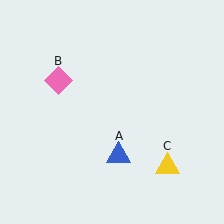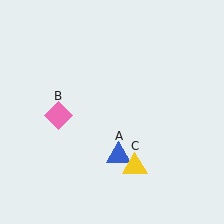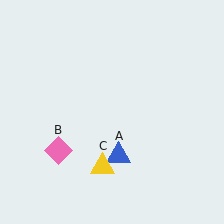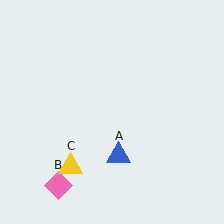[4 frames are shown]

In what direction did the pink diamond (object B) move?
The pink diamond (object B) moved down.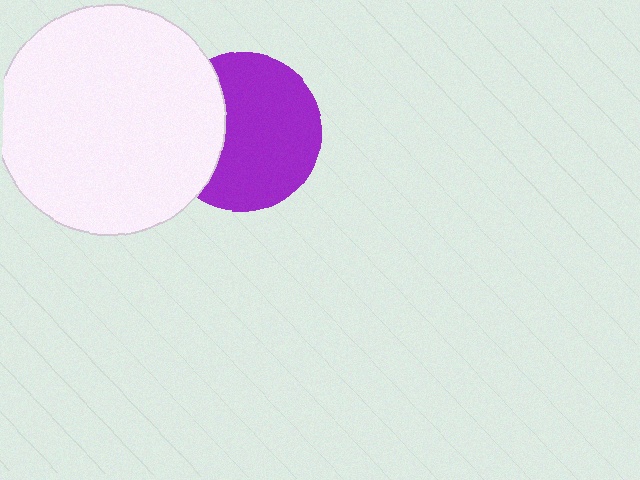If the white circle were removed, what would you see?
You would see the complete purple circle.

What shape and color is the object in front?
The object in front is a white circle.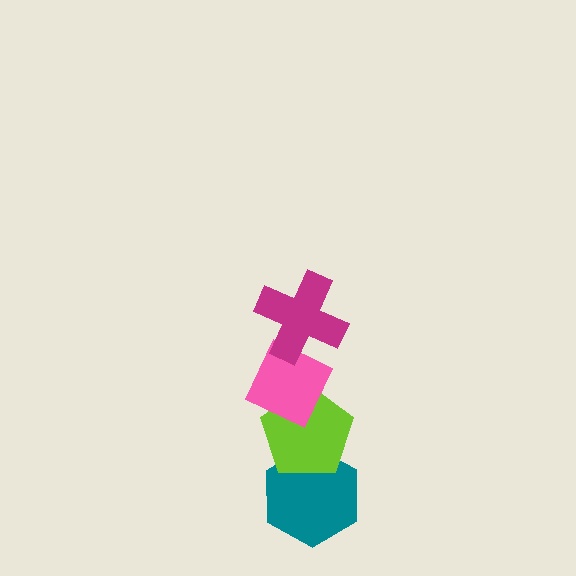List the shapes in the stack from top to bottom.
From top to bottom: the magenta cross, the pink diamond, the lime pentagon, the teal hexagon.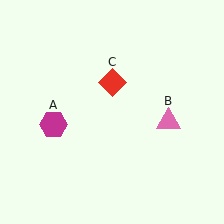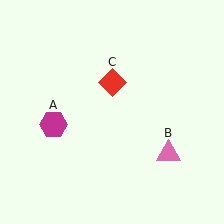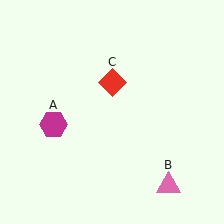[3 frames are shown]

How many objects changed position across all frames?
1 object changed position: pink triangle (object B).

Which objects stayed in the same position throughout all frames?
Magenta hexagon (object A) and red diamond (object C) remained stationary.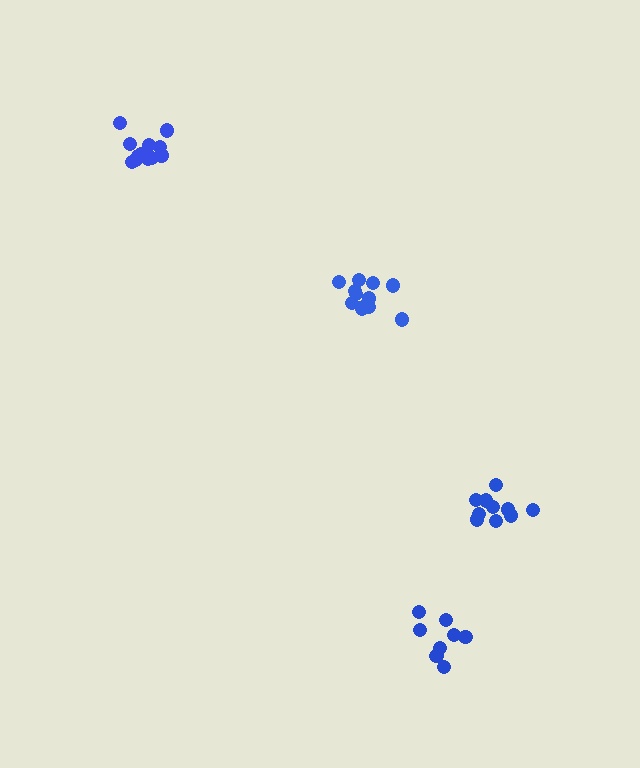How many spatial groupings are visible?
There are 4 spatial groupings.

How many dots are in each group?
Group 1: 12 dots, Group 2: 8 dots, Group 3: 12 dots, Group 4: 10 dots (42 total).